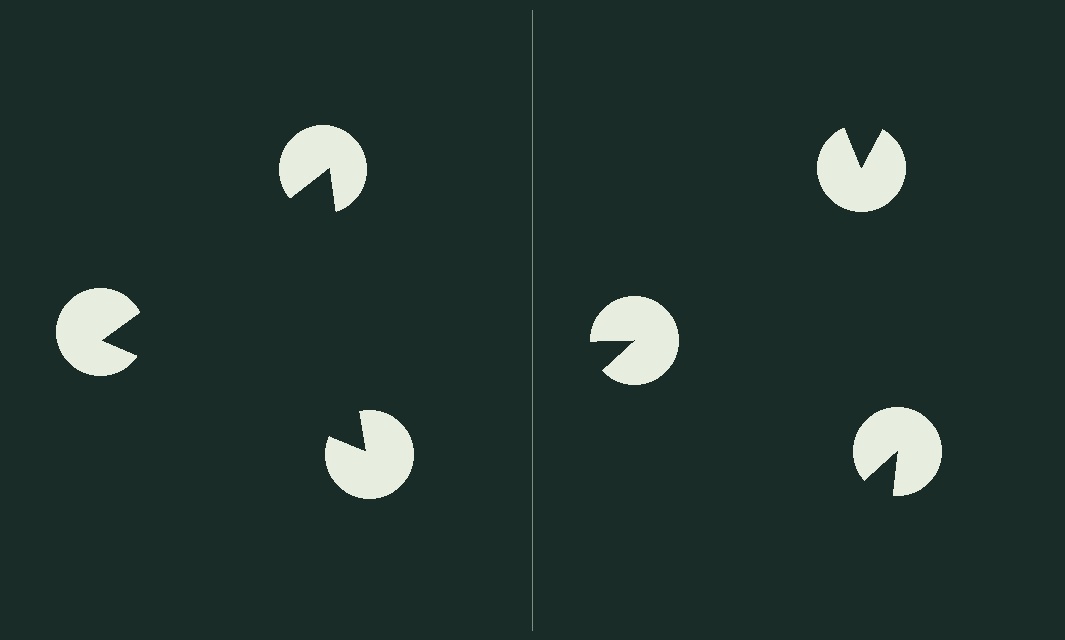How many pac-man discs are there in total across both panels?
6 — 3 on each side.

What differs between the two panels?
The pac-man discs are positioned identically on both sides; only the wedge orientations differ. On the left they align to a triangle; on the right they are misaligned.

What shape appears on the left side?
An illusory triangle.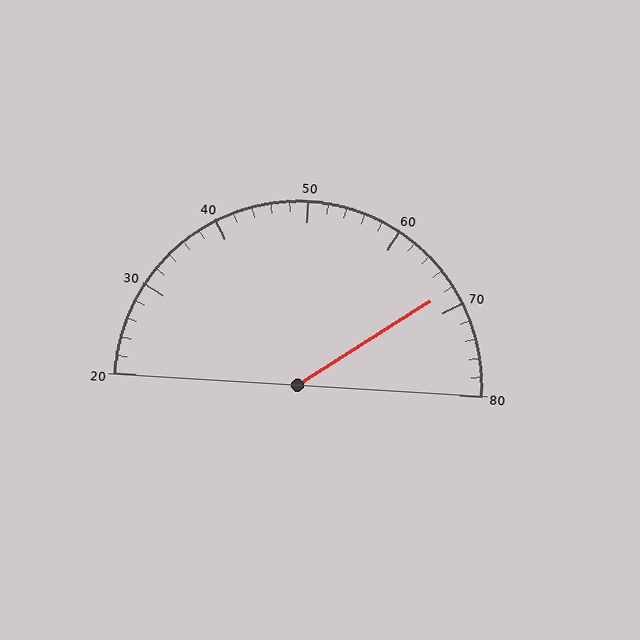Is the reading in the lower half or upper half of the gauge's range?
The reading is in the upper half of the range (20 to 80).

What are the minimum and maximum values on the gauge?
The gauge ranges from 20 to 80.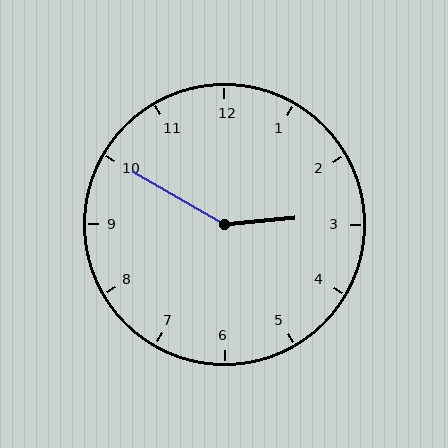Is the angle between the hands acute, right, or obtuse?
It is obtuse.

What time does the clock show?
2:50.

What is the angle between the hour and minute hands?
Approximately 145 degrees.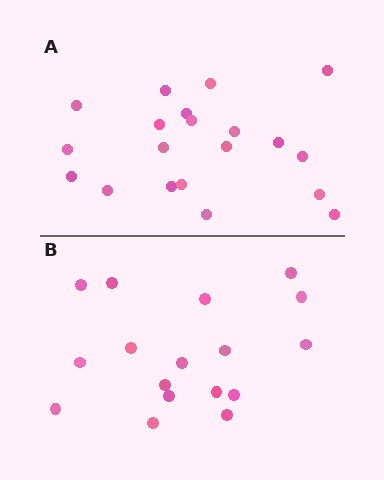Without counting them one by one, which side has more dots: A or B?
Region A (the top region) has more dots.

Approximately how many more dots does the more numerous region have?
Region A has just a few more — roughly 2 or 3 more dots than region B.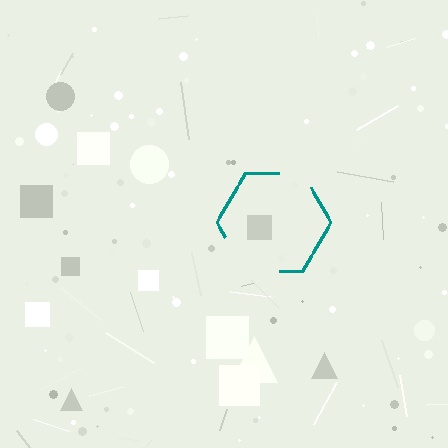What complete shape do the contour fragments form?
The contour fragments form a hexagon.